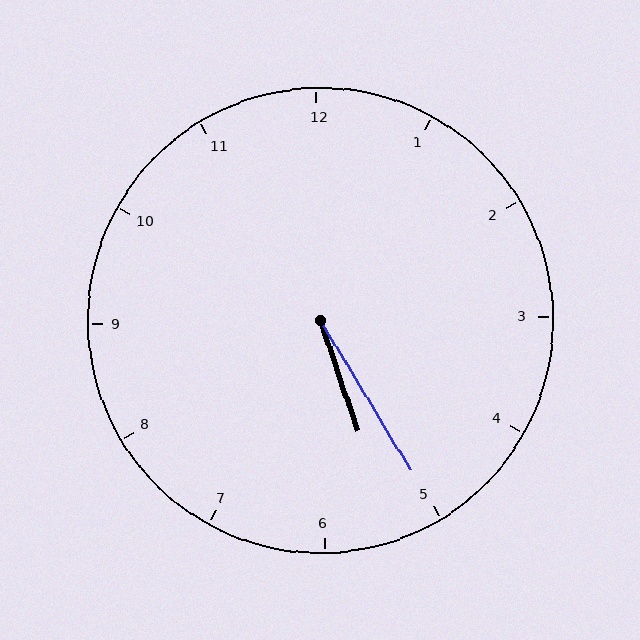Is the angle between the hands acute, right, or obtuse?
It is acute.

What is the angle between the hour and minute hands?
Approximately 12 degrees.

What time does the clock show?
5:25.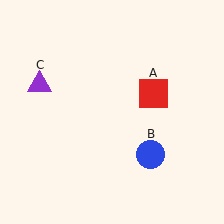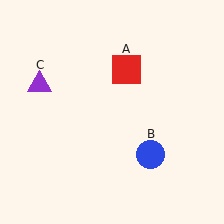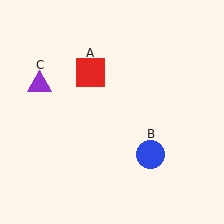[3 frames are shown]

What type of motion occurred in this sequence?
The red square (object A) rotated counterclockwise around the center of the scene.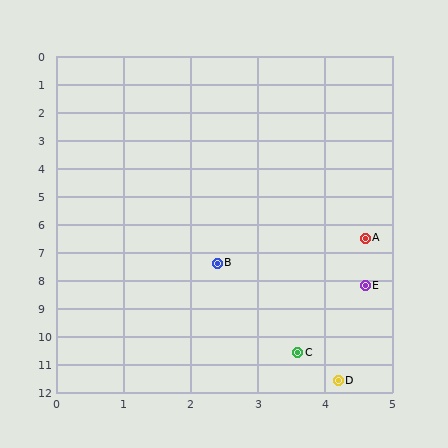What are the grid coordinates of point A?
Point A is at approximately (4.6, 6.5).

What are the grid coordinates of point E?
Point E is at approximately (4.6, 8.2).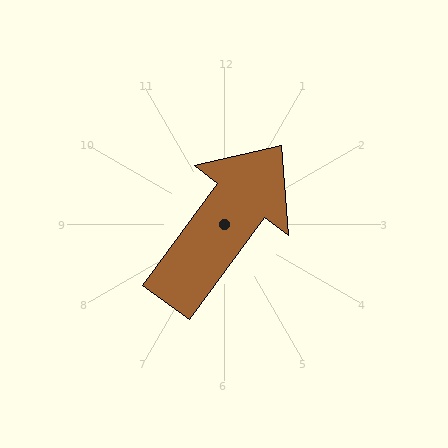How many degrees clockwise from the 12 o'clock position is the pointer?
Approximately 36 degrees.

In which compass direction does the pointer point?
Northeast.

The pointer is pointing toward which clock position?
Roughly 1 o'clock.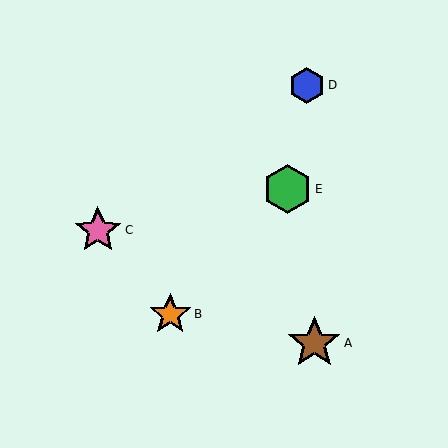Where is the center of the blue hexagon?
The center of the blue hexagon is at (307, 85).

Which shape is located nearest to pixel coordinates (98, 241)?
The pink star (labeled C) at (98, 231) is nearest to that location.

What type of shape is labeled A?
Shape A is a brown star.